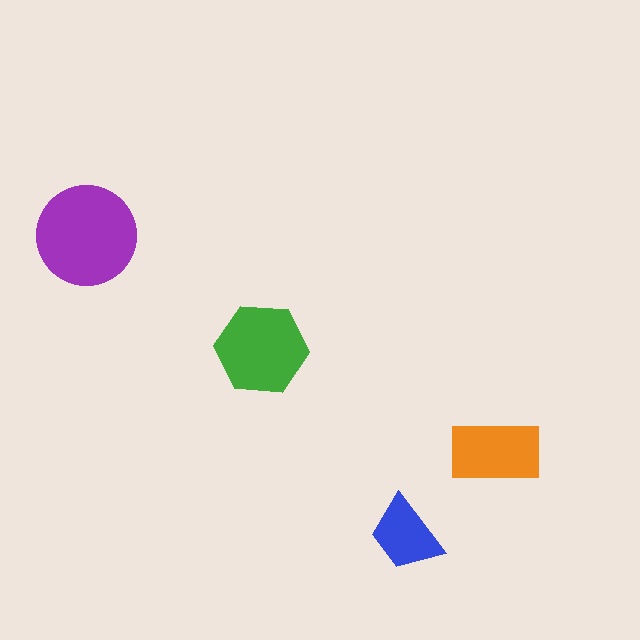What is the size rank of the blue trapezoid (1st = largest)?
4th.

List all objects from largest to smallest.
The purple circle, the green hexagon, the orange rectangle, the blue trapezoid.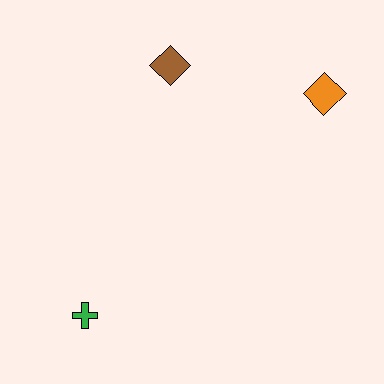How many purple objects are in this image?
There are no purple objects.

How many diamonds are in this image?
There are 2 diamonds.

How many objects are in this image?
There are 3 objects.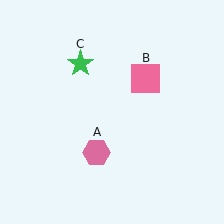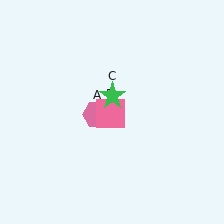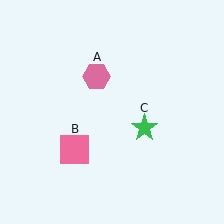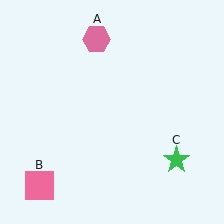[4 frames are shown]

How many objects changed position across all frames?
3 objects changed position: pink hexagon (object A), pink square (object B), green star (object C).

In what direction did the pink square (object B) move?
The pink square (object B) moved down and to the left.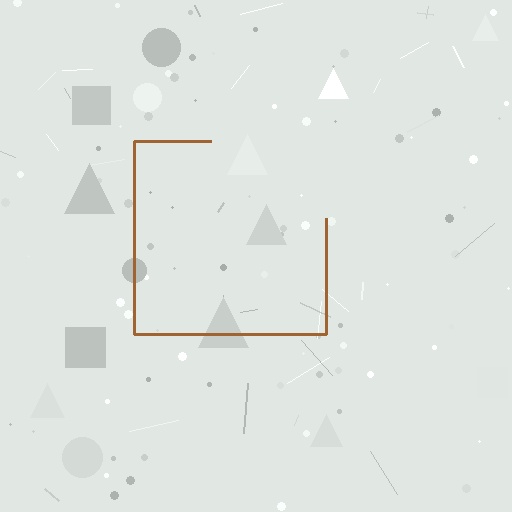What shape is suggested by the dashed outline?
The dashed outline suggests a square.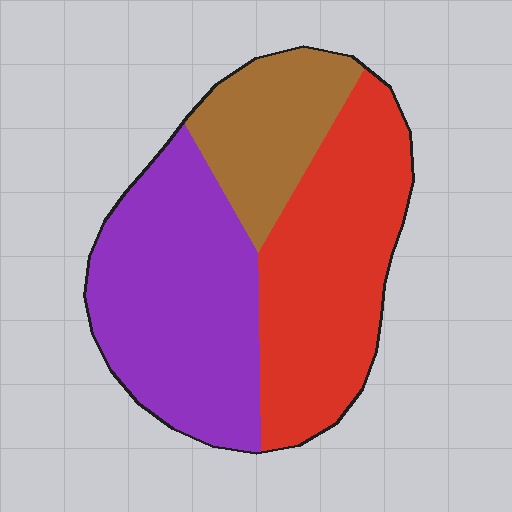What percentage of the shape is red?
Red takes up about two fifths (2/5) of the shape.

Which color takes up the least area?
Brown, at roughly 20%.